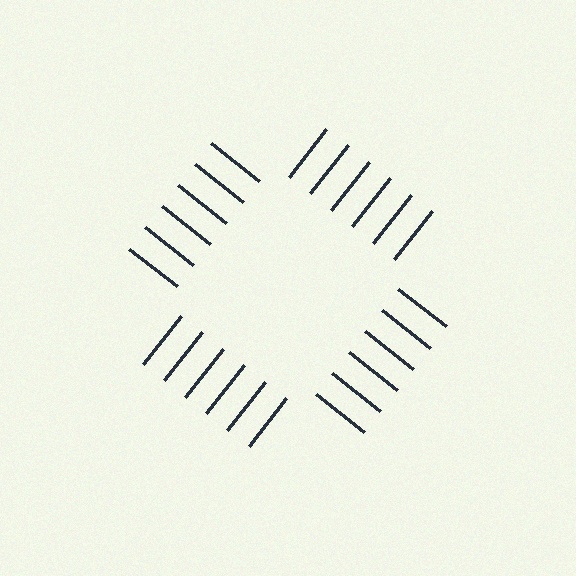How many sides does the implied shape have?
4 sides — the line-ends trace a square.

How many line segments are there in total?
24 — 6 along each of the 4 edges.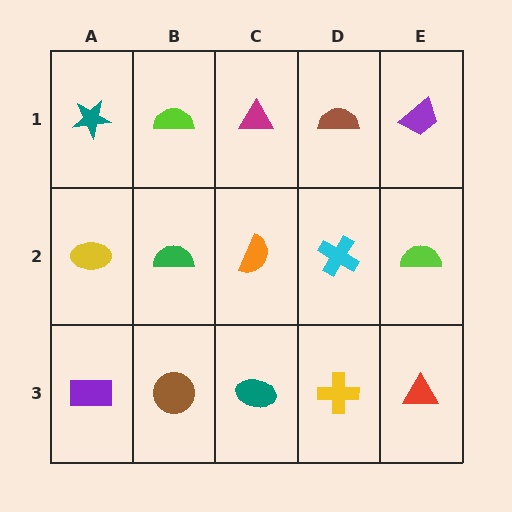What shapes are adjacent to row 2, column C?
A magenta triangle (row 1, column C), a teal ellipse (row 3, column C), a green semicircle (row 2, column B), a cyan cross (row 2, column D).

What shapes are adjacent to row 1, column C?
An orange semicircle (row 2, column C), a lime semicircle (row 1, column B), a brown semicircle (row 1, column D).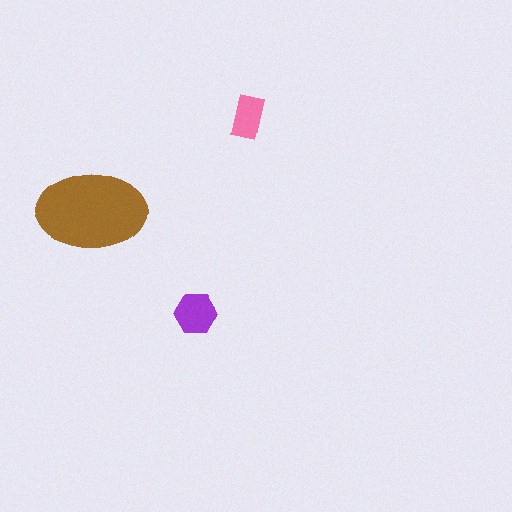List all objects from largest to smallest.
The brown ellipse, the purple hexagon, the pink rectangle.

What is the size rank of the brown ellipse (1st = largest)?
1st.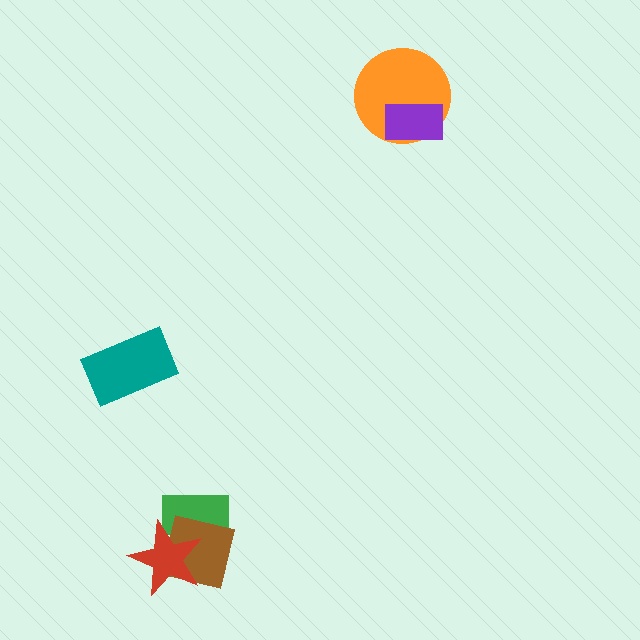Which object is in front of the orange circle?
The purple rectangle is in front of the orange circle.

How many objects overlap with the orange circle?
1 object overlaps with the orange circle.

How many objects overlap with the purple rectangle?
1 object overlaps with the purple rectangle.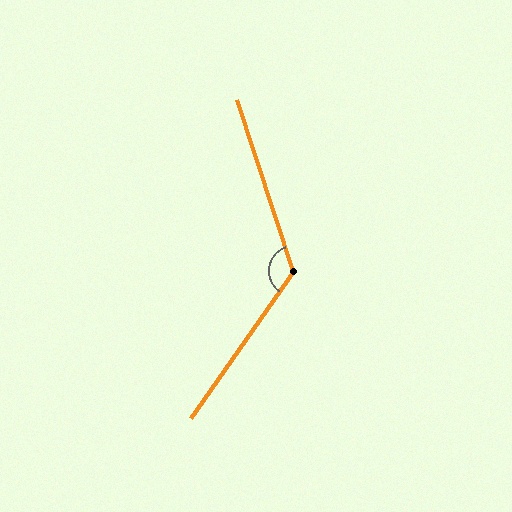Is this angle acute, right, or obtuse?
It is obtuse.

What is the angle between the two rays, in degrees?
Approximately 127 degrees.